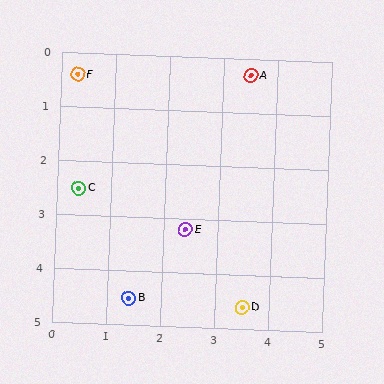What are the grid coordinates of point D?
Point D is at approximately (3.5, 4.6).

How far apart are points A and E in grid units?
Points A and E are about 3.1 grid units apart.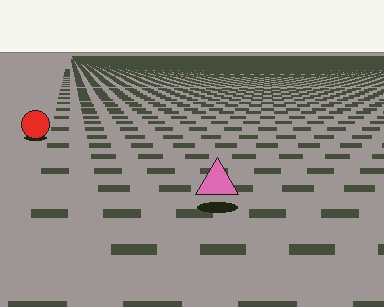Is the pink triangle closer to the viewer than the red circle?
Yes. The pink triangle is closer — you can tell from the texture gradient: the ground texture is coarser near it.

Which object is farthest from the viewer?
The red circle is farthest from the viewer. It appears smaller and the ground texture around it is denser.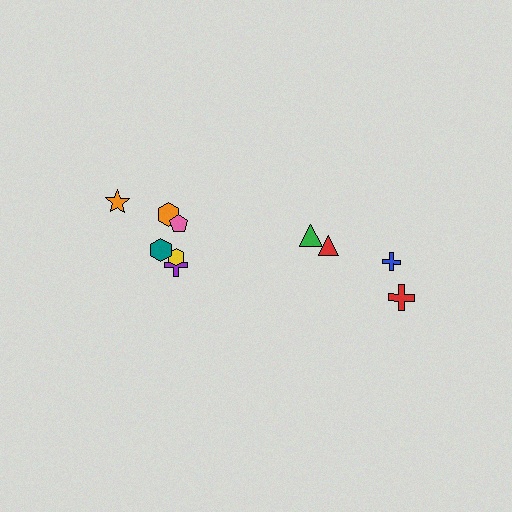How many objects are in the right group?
There are 4 objects.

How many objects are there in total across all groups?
There are 10 objects.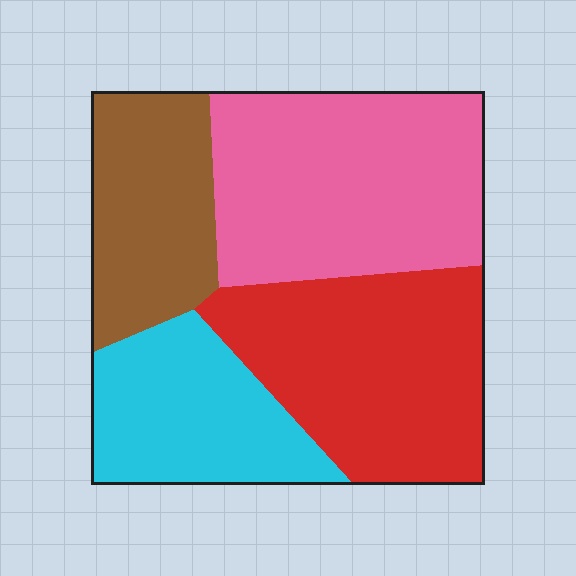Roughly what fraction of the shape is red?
Red takes up about one third (1/3) of the shape.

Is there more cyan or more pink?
Pink.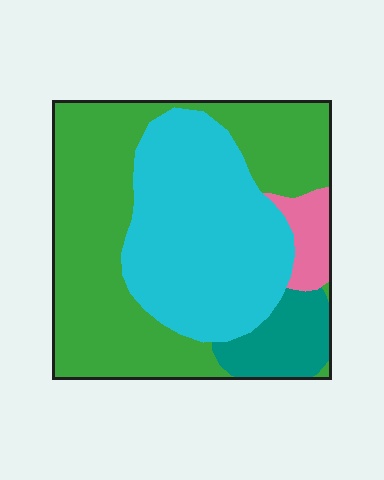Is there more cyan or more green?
Green.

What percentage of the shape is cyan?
Cyan takes up about three eighths (3/8) of the shape.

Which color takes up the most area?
Green, at roughly 50%.